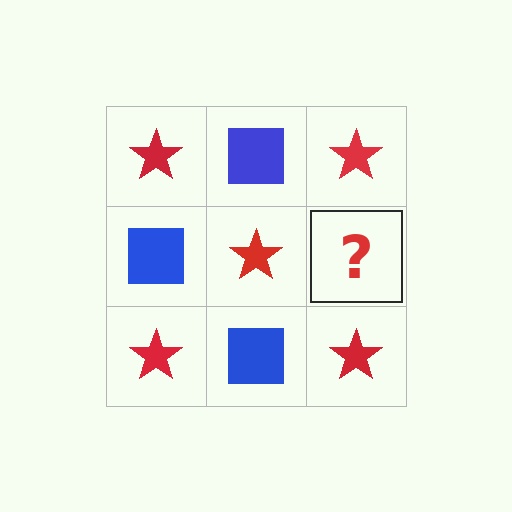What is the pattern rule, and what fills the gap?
The rule is that it alternates red star and blue square in a checkerboard pattern. The gap should be filled with a blue square.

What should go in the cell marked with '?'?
The missing cell should contain a blue square.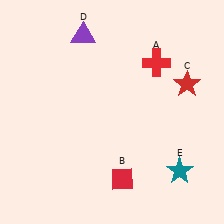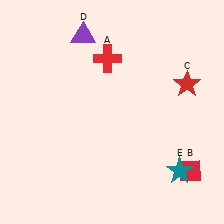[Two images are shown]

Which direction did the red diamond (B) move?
The red diamond (B) moved right.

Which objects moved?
The objects that moved are: the red cross (A), the red diamond (B).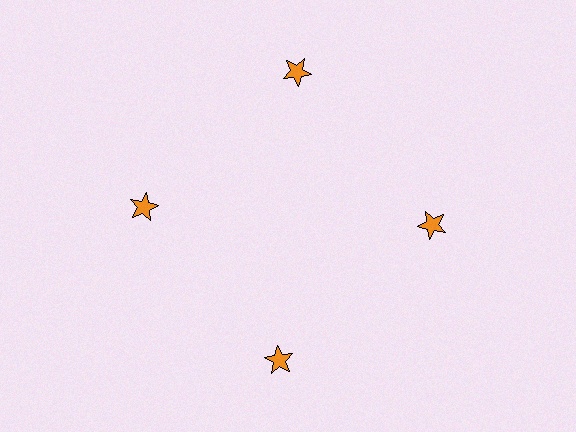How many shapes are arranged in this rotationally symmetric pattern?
There are 4 shapes, arranged in 4 groups of 1.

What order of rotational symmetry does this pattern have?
This pattern has 4-fold rotational symmetry.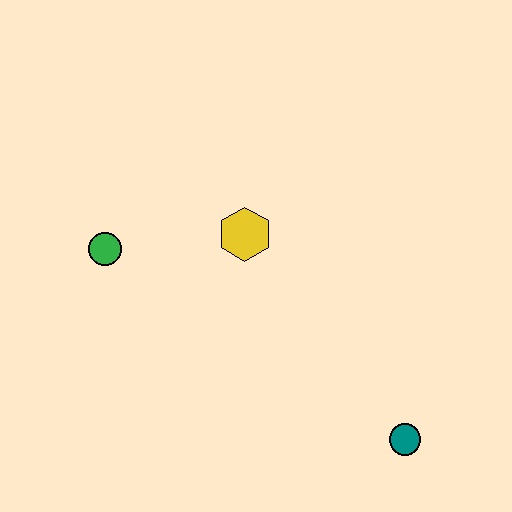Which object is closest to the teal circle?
The yellow hexagon is closest to the teal circle.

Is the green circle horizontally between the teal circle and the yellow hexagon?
No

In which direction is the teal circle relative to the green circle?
The teal circle is to the right of the green circle.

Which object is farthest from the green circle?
The teal circle is farthest from the green circle.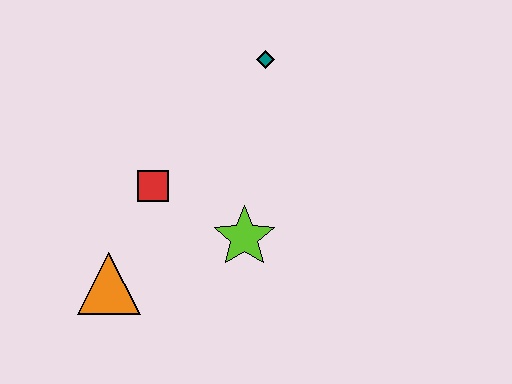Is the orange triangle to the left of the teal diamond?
Yes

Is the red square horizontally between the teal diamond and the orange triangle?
Yes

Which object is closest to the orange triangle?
The red square is closest to the orange triangle.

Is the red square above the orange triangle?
Yes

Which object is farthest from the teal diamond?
The orange triangle is farthest from the teal diamond.